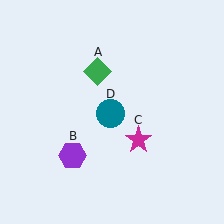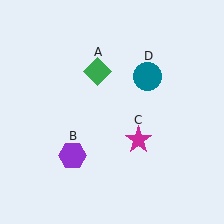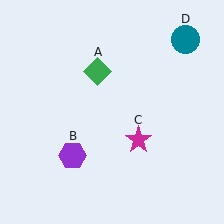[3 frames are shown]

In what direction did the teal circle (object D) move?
The teal circle (object D) moved up and to the right.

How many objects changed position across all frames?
1 object changed position: teal circle (object D).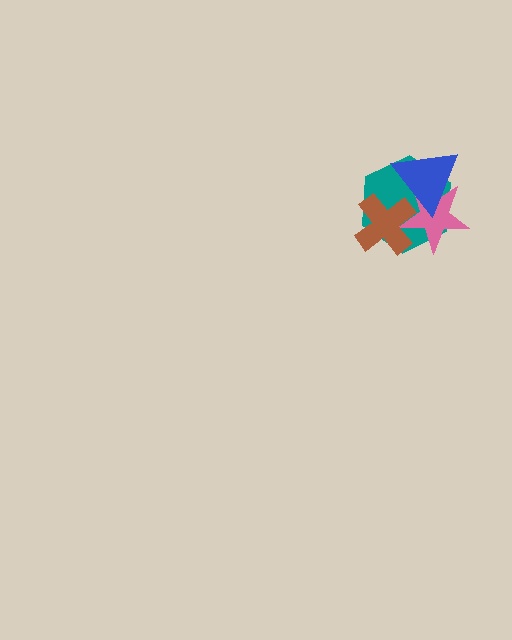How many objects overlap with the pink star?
3 objects overlap with the pink star.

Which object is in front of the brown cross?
The blue triangle is in front of the brown cross.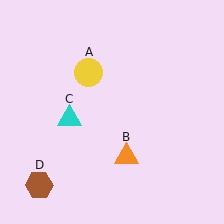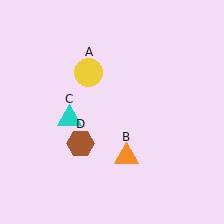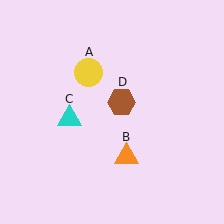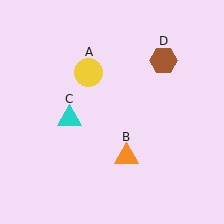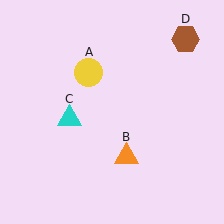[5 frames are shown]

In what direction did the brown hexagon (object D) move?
The brown hexagon (object D) moved up and to the right.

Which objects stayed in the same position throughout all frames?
Yellow circle (object A) and orange triangle (object B) and cyan triangle (object C) remained stationary.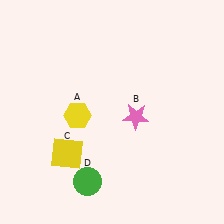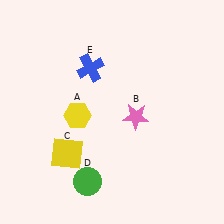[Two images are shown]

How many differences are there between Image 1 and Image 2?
There is 1 difference between the two images.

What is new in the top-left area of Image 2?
A blue cross (E) was added in the top-left area of Image 2.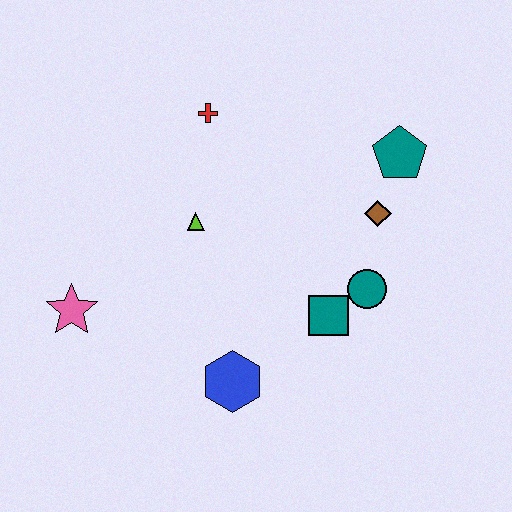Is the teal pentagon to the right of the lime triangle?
Yes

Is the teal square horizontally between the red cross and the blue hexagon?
No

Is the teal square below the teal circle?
Yes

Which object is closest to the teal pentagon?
The brown diamond is closest to the teal pentagon.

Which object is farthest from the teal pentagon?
The pink star is farthest from the teal pentagon.